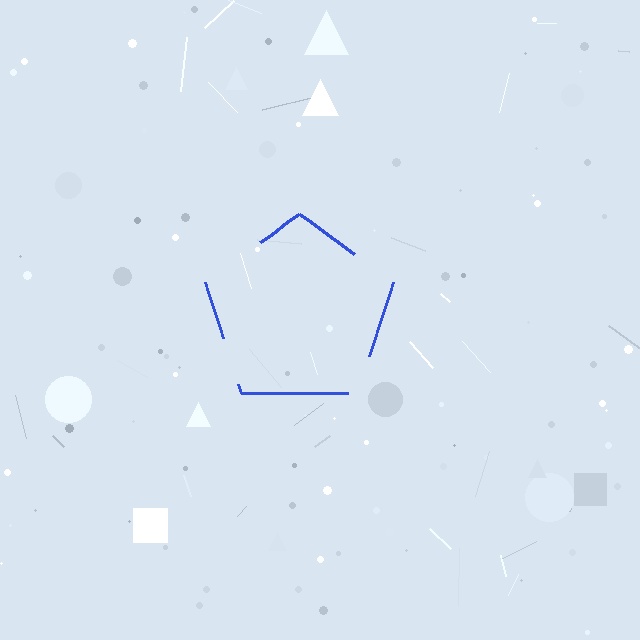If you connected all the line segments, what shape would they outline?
They would outline a pentagon.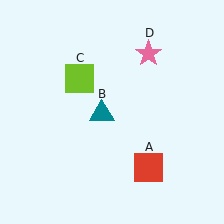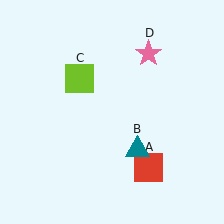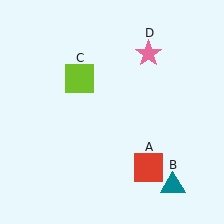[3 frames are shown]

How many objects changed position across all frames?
1 object changed position: teal triangle (object B).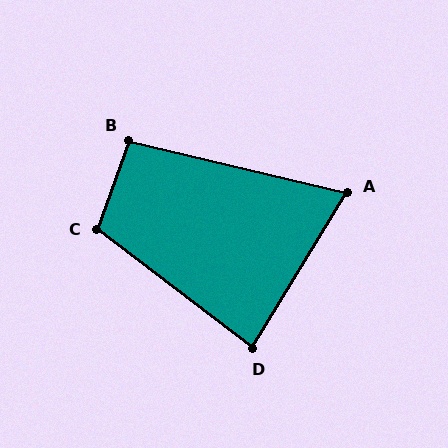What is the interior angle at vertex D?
Approximately 84 degrees (acute).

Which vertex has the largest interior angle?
C, at approximately 108 degrees.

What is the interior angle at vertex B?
Approximately 96 degrees (obtuse).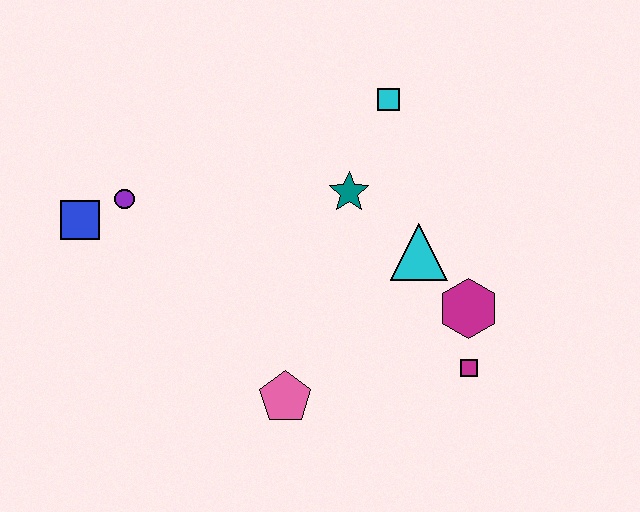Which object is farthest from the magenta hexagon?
The blue square is farthest from the magenta hexagon.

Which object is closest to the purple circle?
The blue square is closest to the purple circle.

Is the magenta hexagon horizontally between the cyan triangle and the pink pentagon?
No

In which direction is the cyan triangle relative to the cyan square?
The cyan triangle is below the cyan square.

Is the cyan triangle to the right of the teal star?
Yes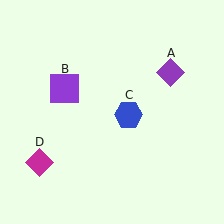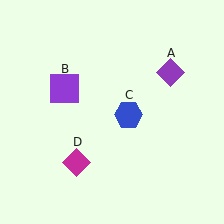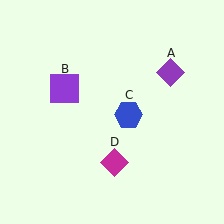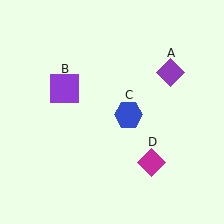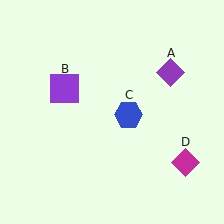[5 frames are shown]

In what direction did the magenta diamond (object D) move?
The magenta diamond (object D) moved right.